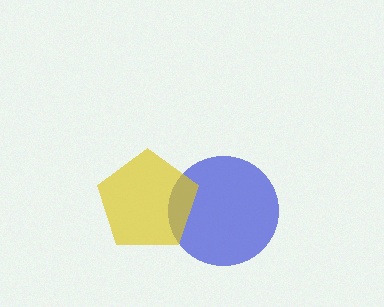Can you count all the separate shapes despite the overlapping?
Yes, there are 2 separate shapes.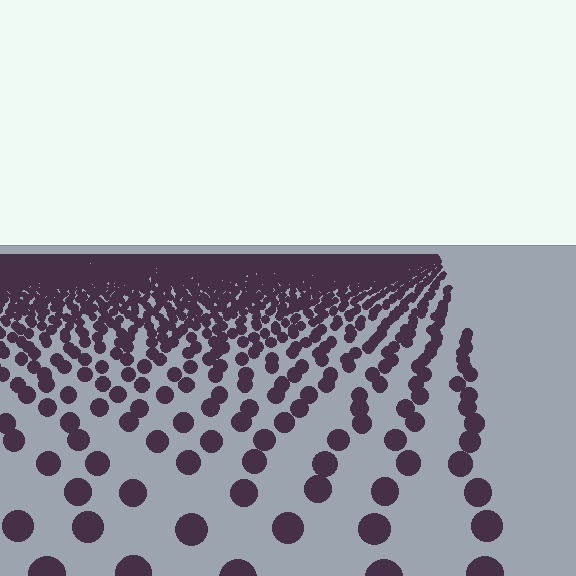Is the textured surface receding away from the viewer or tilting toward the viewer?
The surface is receding away from the viewer. Texture elements get smaller and denser toward the top.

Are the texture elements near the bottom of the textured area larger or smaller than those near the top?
Larger. Near the bottom, elements are closer to the viewer and appear at a bigger on-screen size.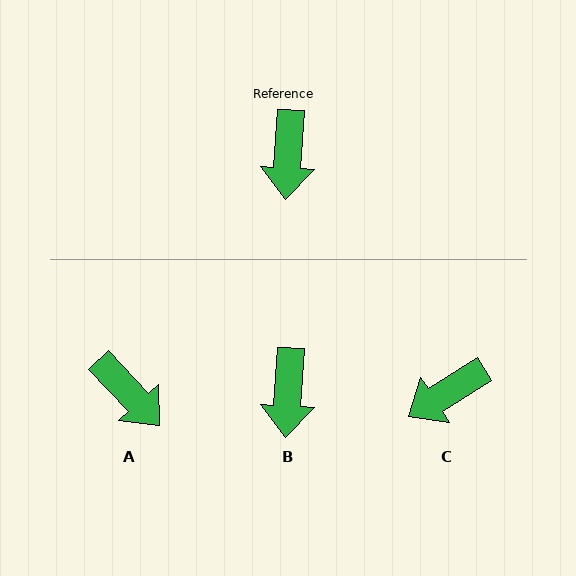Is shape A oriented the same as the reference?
No, it is off by about 46 degrees.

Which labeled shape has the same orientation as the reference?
B.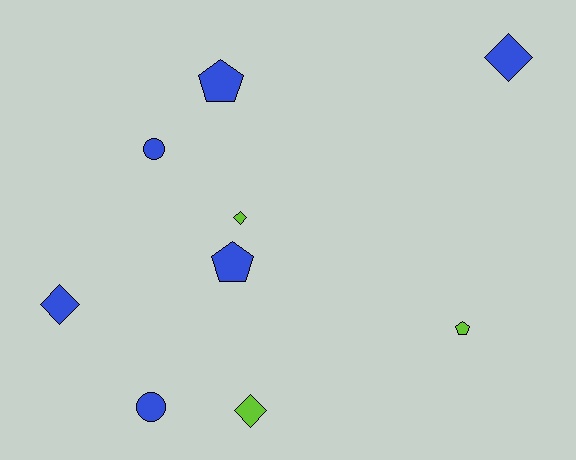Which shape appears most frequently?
Diamond, with 4 objects.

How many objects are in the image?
There are 9 objects.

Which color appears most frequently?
Blue, with 6 objects.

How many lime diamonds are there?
There are 2 lime diamonds.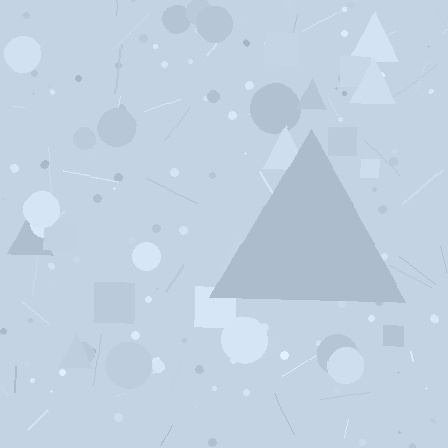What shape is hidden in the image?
A triangle is hidden in the image.